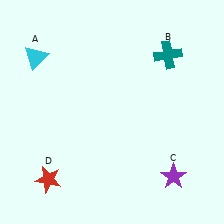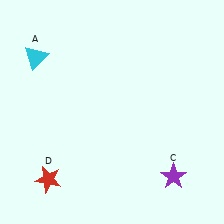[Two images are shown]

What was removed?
The teal cross (B) was removed in Image 2.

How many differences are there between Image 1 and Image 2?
There is 1 difference between the two images.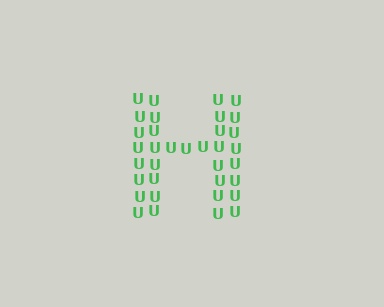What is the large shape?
The large shape is the letter H.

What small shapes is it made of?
It is made of small letter U's.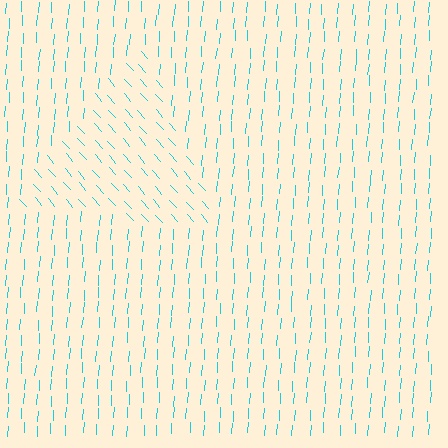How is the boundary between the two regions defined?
The boundary is defined purely by a change in line orientation (approximately 45 degrees difference). All lines are the same color and thickness.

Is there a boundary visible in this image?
Yes, there is a texture boundary formed by a change in line orientation.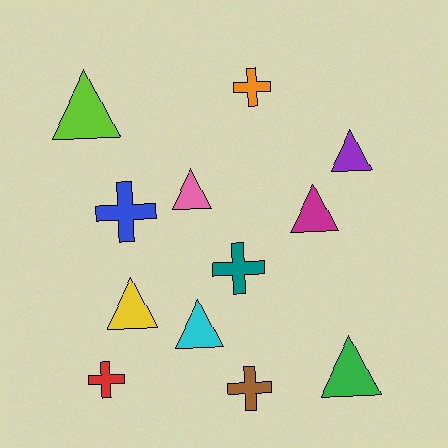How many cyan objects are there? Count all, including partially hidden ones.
There is 1 cyan object.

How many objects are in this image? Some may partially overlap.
There are 12 objects.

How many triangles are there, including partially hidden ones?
There are 7 triangles.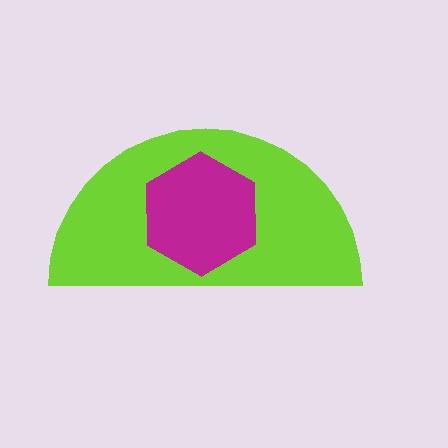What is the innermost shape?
The magenta hexagon.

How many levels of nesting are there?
2.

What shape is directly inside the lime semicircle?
The magenta hexagon.